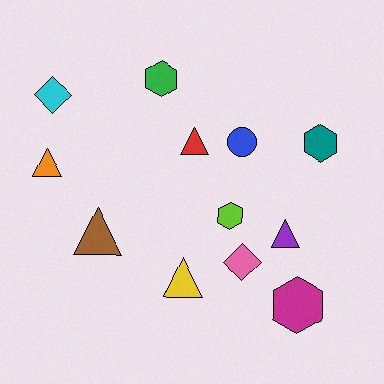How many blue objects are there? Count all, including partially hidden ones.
There is 1 blue object.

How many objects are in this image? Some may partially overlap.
There are 12 objects.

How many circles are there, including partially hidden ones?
There is 1 circle.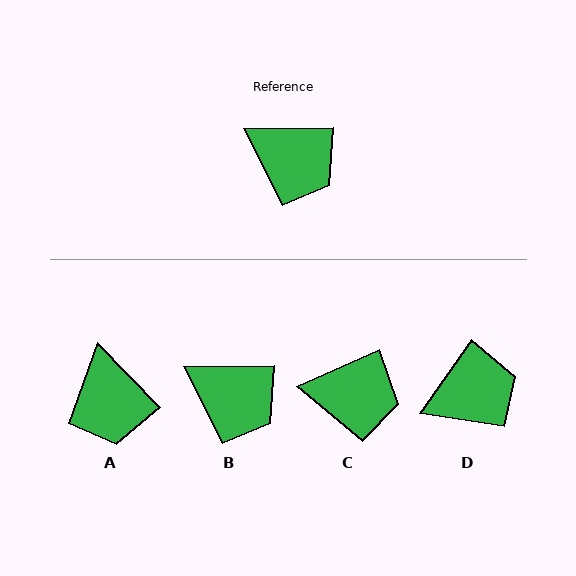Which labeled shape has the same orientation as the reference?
B.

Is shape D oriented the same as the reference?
No, it is off by about 54 degrees.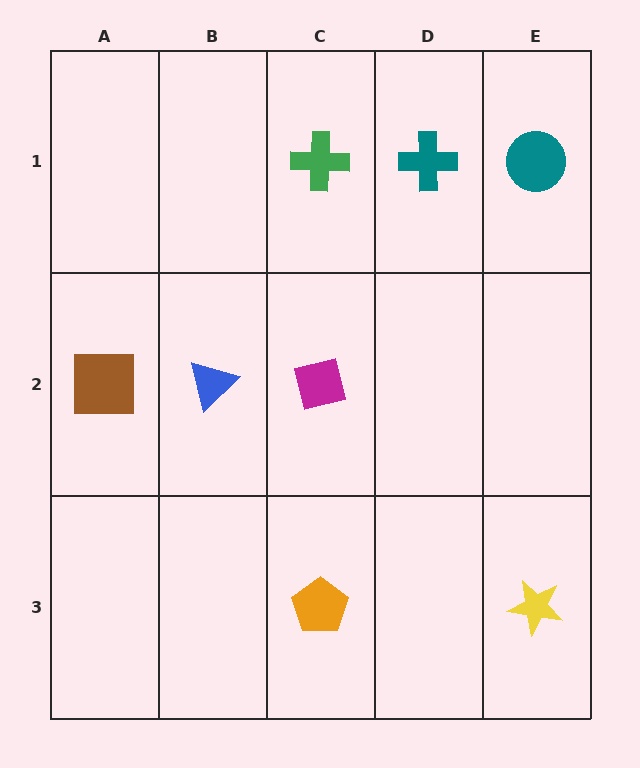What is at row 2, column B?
A blue triangle.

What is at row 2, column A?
A brown square.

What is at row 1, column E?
A teal circle.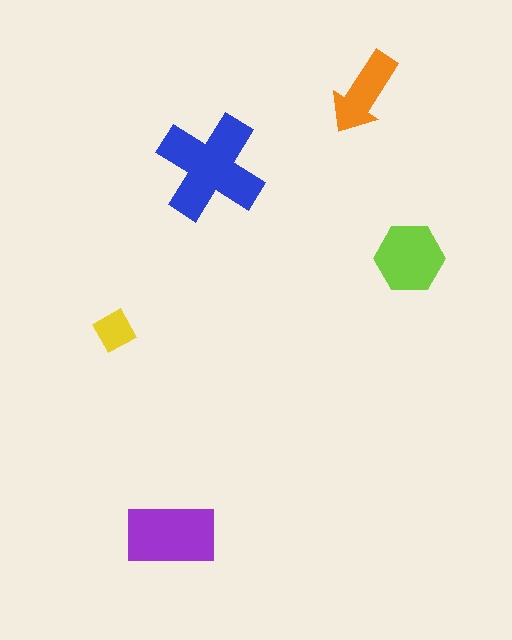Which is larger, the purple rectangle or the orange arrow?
The purple rectangle.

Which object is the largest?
The blue cross.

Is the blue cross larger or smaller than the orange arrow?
Larger.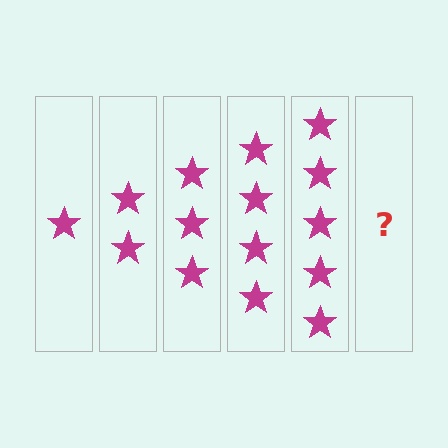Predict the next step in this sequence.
The next step is 6 stars.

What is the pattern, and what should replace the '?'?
The pattern is that each step adds one more star. The '?' should be 6 stars.